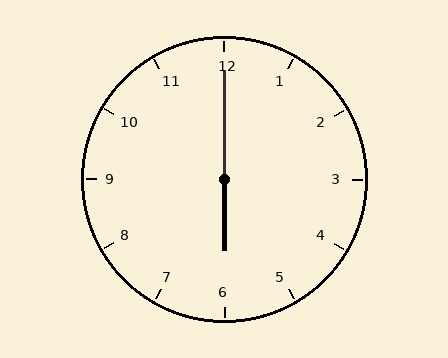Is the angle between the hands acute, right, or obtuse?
It is obtuse.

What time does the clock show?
6:00.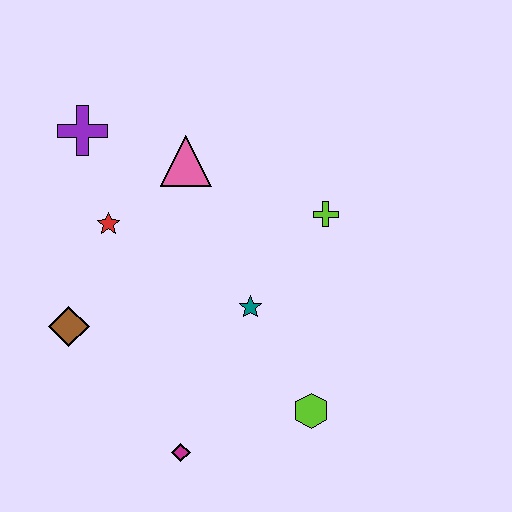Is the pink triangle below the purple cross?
Yes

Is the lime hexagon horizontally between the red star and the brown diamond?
No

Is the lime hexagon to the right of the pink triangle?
Yes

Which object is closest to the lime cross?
The teal star is closest to the lime cross.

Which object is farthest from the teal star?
The purple cross is farthest from the teal star.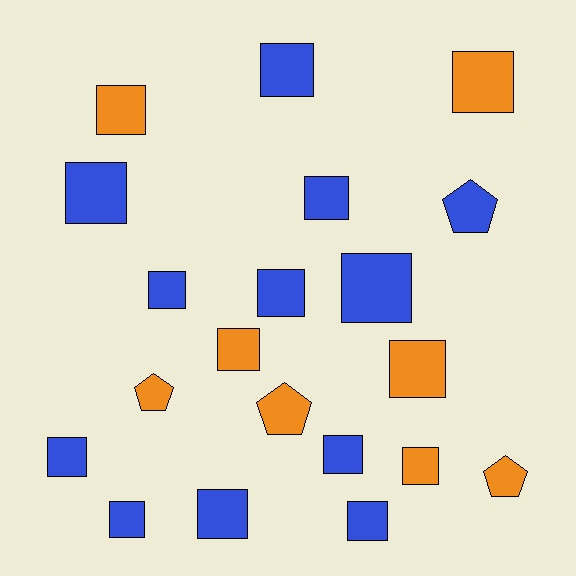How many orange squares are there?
There are 5 orange squares.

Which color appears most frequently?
Blue, with 12 objects.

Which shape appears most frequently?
Square, with 16 objects.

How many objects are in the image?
There are 20 objects.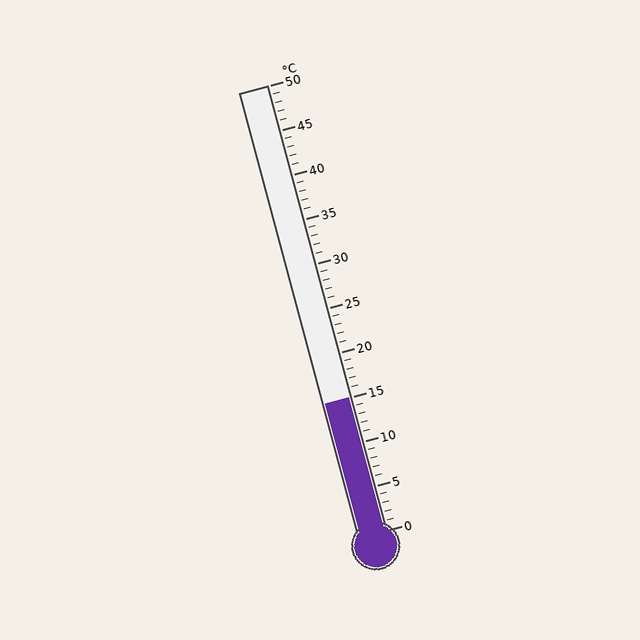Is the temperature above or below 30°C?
The temperature is below 30°C.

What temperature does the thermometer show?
The thermometer shows approximately 15°C.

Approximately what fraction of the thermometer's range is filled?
The thermometer is filled to approximately 30% of its range.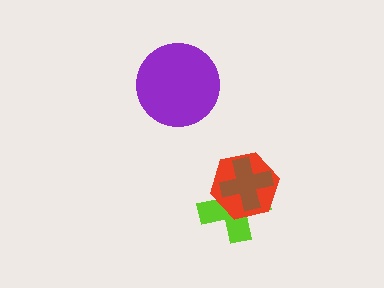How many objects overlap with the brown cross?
2 objects overlap with the brown cross.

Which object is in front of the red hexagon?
The brown cross is in front of the red hexagon.